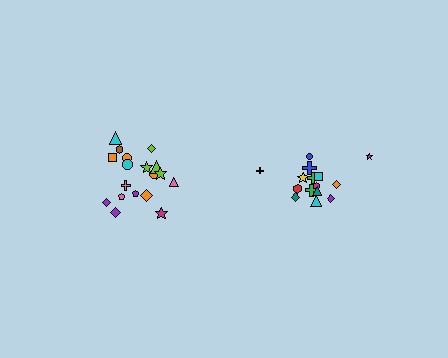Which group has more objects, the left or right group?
The left group.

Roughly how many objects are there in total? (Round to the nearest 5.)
Roughly 35 objects in total.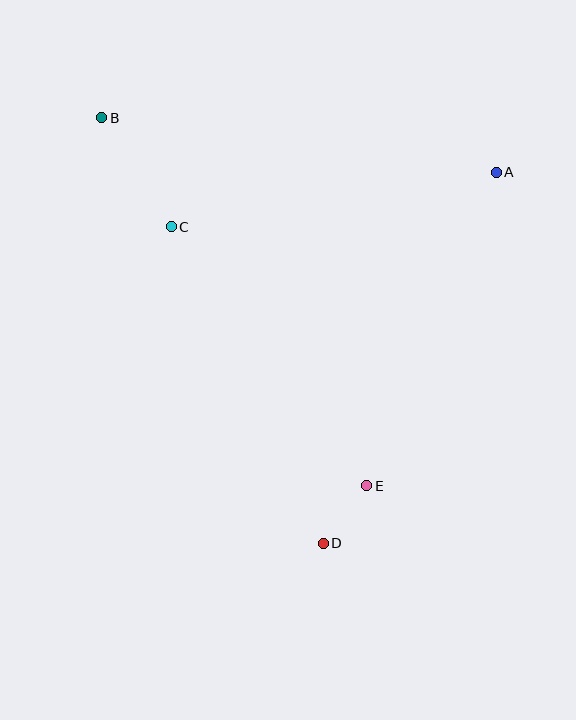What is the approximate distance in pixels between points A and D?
The distance between A and D is approximately 409 pixels.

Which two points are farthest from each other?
Points B and D are farthest from each other.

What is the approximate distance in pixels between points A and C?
The distance between A and C is approximately 330 pixels.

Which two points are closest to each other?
Points D and E are closest to each other.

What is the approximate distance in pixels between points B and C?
The distance between B and C is approximately 130 pixels.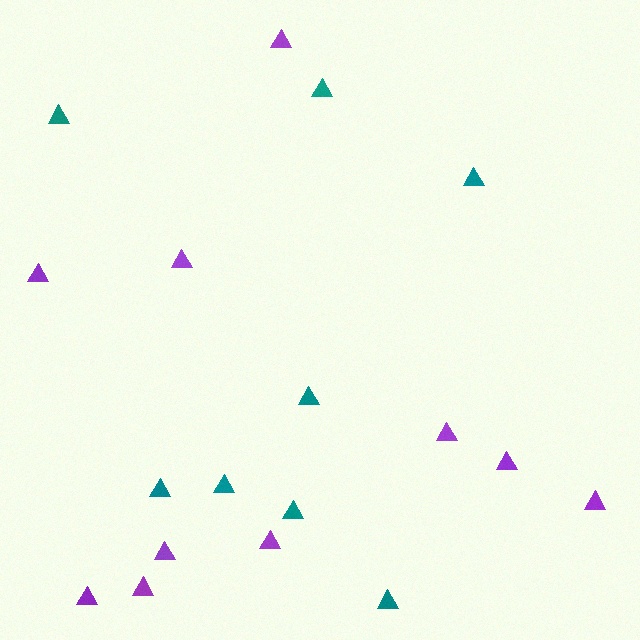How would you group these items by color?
There are 2 groups: one group of teal triangles (8) and one group of purple triangles (10).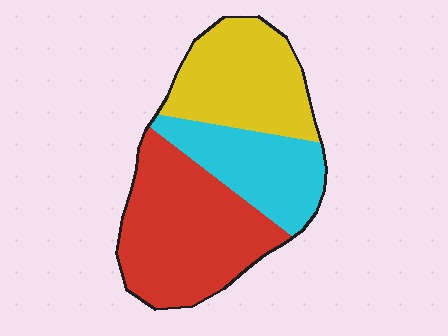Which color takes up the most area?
Red, at roughly 45%.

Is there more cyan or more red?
Red.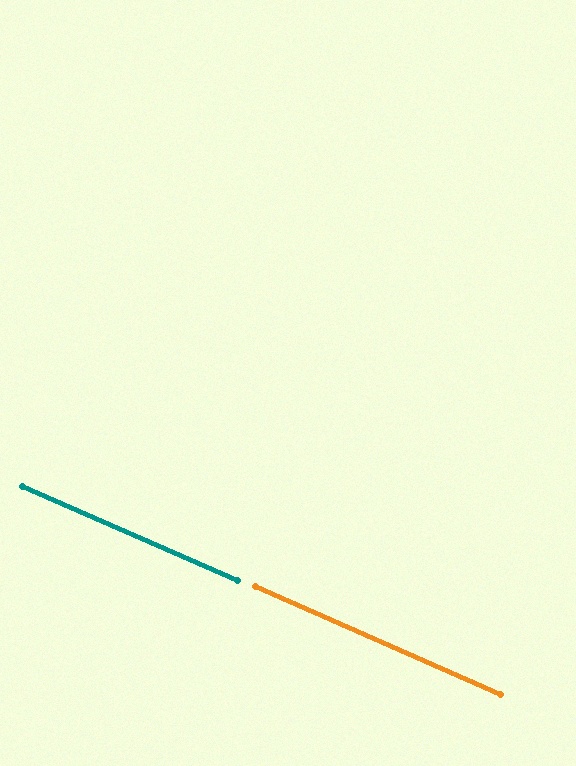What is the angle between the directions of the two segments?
Approximately 0 degrees.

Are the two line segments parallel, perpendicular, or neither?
Parallel — their directions differ by only 0.0°.